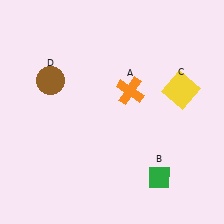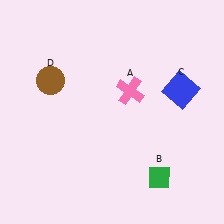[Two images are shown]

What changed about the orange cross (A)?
In Image 1, A is orange. In Image 2, it changed to pink.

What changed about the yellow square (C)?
In Image 1, C is yellow. In Image 2, it changed to blue.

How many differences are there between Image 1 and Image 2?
There are 2 differences between the two images.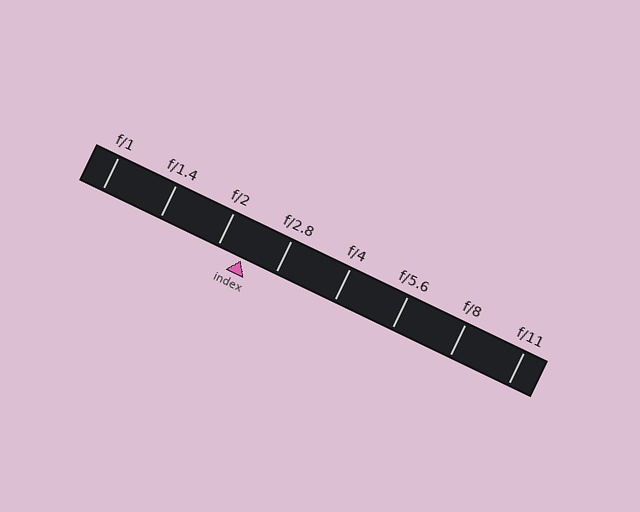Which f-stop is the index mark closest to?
The index mark is closest to f/2.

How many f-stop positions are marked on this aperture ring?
There are 8 f-stop positions marked.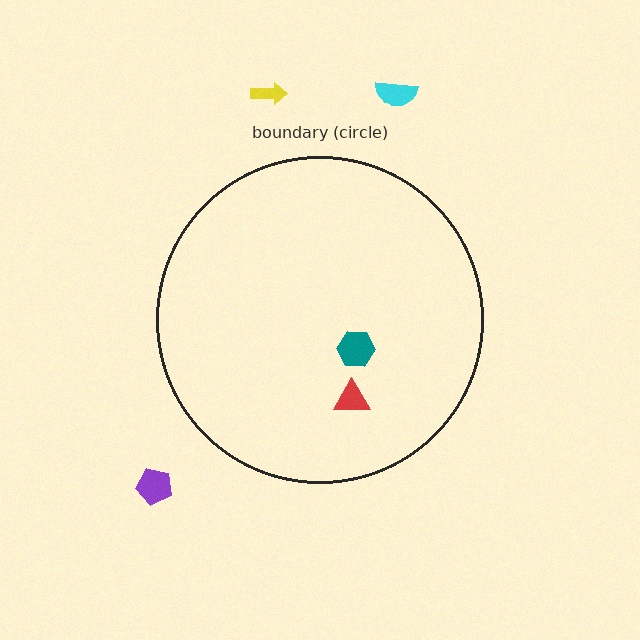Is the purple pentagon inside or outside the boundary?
Outside.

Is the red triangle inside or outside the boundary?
Inside.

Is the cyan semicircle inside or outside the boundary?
Outside.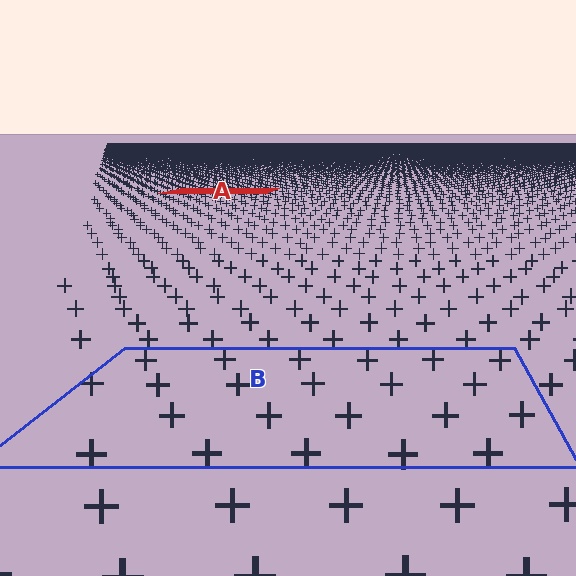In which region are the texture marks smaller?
The texture marks are smaller in region A, because it is farther away.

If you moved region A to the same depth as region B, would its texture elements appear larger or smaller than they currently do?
They would appear larger. At a closer depth, the same texture elements are projected at a bigger on-screen size.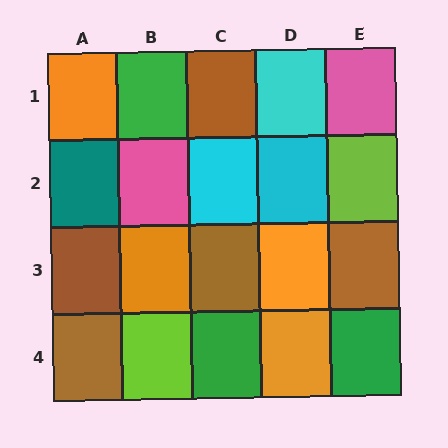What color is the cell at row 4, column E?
Green.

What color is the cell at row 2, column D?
Cyan.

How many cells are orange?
4 cells are orange.